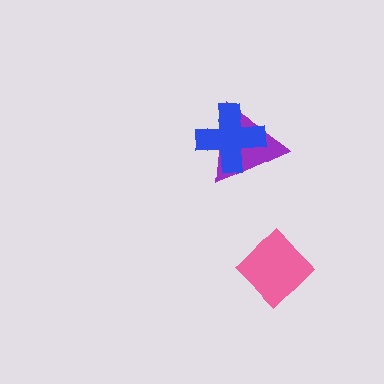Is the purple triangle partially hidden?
Yes, it is partially covered by another shape.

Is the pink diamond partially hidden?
No, no other shape covers it.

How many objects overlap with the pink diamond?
0 objects overlap with the pink diamond.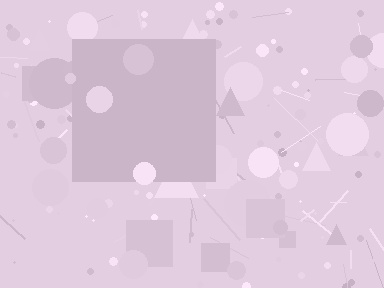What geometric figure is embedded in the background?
A square is embedded in the background.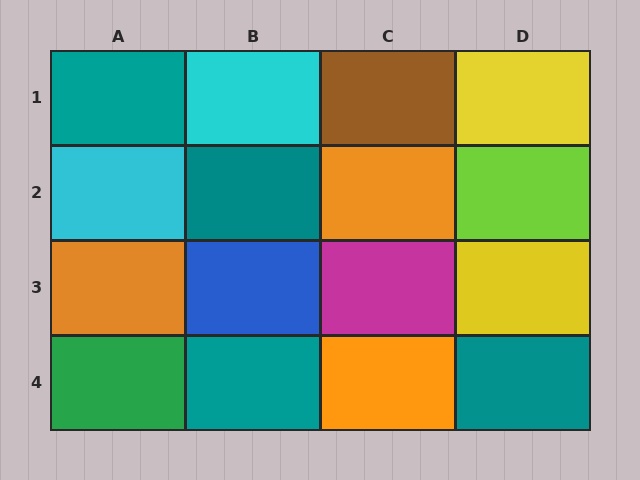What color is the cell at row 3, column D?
Yellow.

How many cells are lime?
1 cell is lime.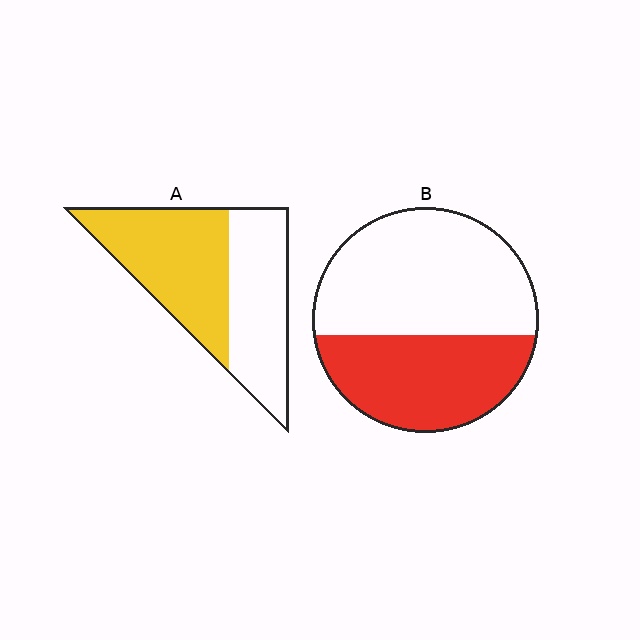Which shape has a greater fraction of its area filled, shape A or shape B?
Shape A.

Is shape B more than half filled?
No.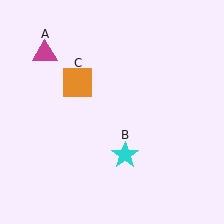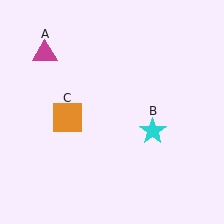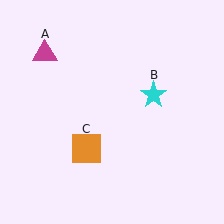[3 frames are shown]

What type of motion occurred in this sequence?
The cyan star (object B), orange square (object C) rotated counterclockwise around the center of the scene.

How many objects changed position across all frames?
2 objects changed position: cyan star (object B), orange square (object C).